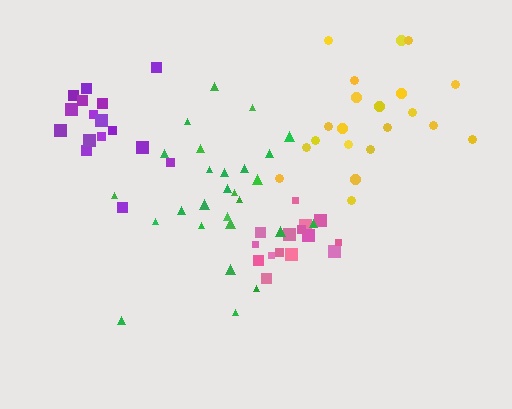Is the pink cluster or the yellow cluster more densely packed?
Pink.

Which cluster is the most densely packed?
Pink.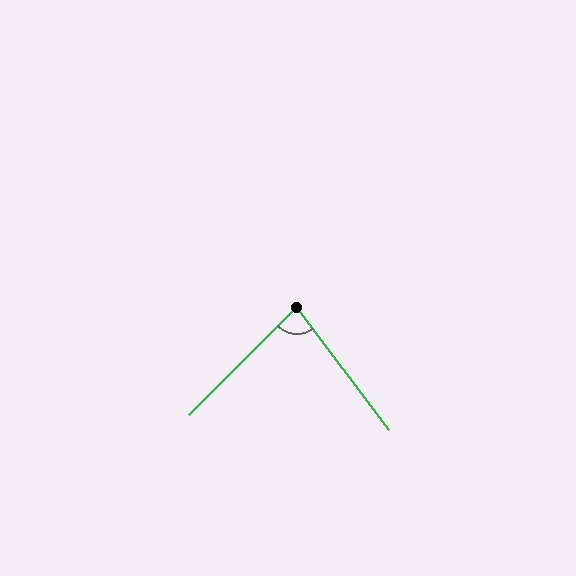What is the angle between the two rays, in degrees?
Approximately 82 degrees.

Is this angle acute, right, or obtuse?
It is acute.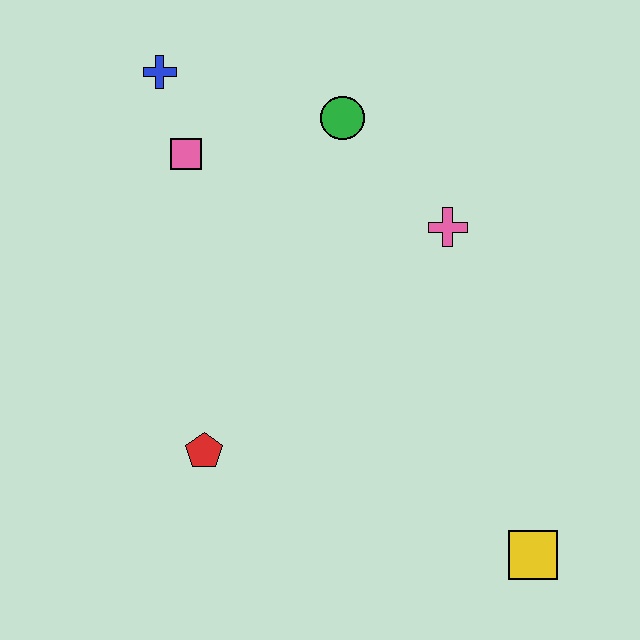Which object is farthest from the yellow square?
The blue cross is farthest from the yellow square.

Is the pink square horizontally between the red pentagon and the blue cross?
Yes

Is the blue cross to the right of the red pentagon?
No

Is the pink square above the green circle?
No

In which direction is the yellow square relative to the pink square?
The yellow square is below the pink square.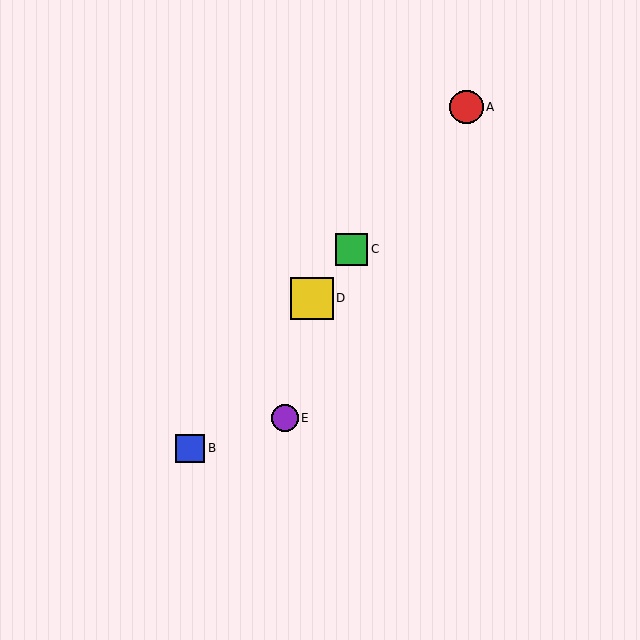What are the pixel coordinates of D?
Object D is at (312, 299).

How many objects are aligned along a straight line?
4 objects (A, B, C, D) are aligned along a straight line.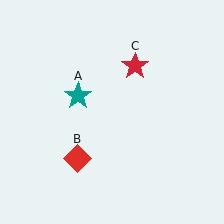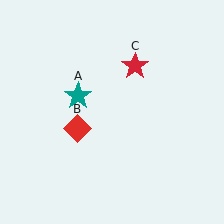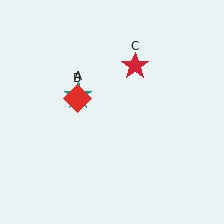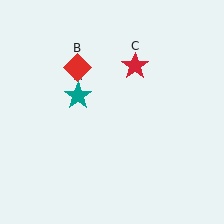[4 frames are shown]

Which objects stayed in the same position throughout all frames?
Teal star (object A) and red star (object C) remained stationary.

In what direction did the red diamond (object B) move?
The red diamond (object B) moved up.